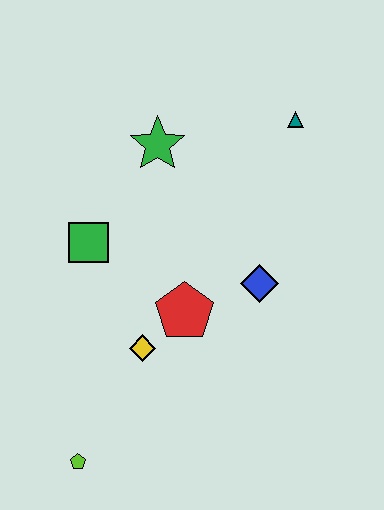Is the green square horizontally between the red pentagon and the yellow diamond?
No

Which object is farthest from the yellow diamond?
The teal triangle is farthest from the yellow diamond.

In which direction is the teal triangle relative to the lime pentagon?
The teal triangle is above the lime pentagon.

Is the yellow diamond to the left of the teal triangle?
Yes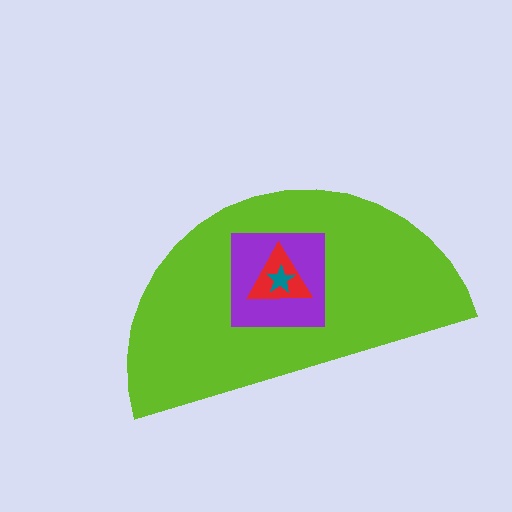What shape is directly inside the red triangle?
The teal star.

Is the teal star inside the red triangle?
Yes.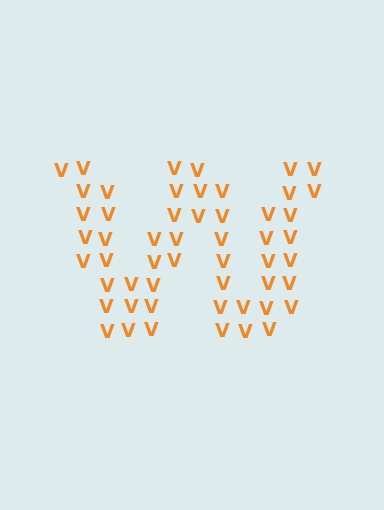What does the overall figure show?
The overall figure shows the letter W.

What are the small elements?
The small elements are letter V's.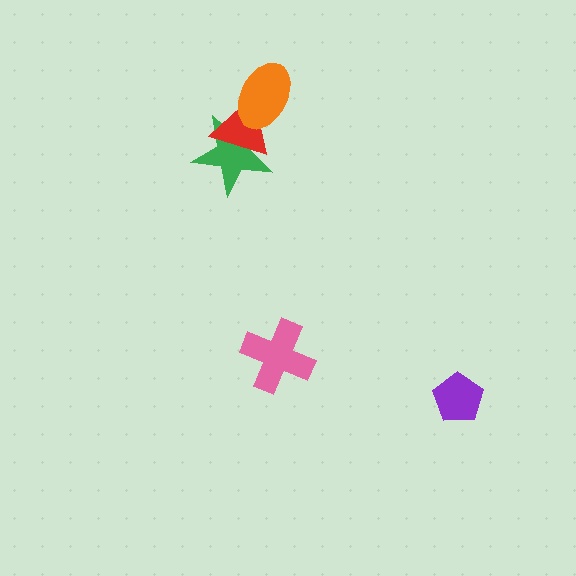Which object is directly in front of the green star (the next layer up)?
The red triangle is directly in front of the green star.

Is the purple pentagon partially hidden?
No, no other shape covers it.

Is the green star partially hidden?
Yes, it is partially covered by another shape.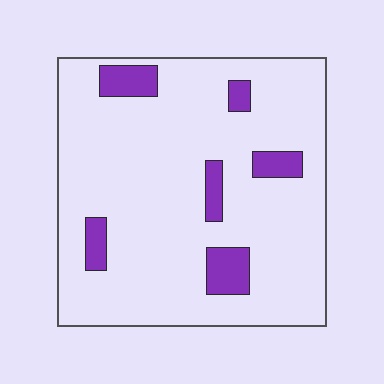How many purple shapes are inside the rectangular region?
6.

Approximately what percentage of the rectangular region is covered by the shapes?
Approximately 10%.